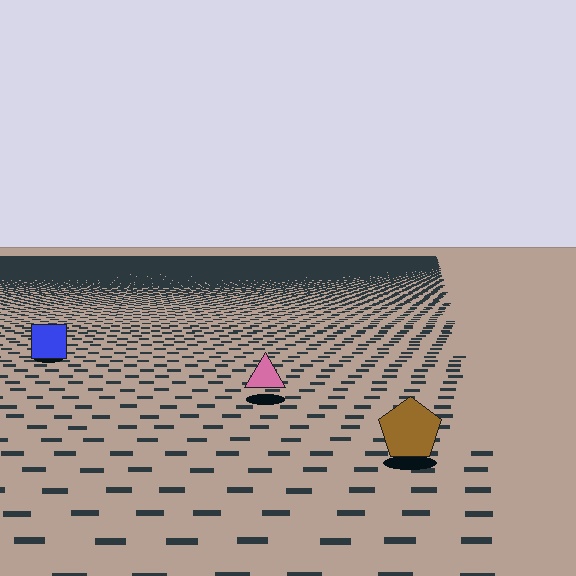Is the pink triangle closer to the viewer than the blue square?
Yes. The pink triangle is closer — you can tell from the texture gradient: the ground texture is coarser near it.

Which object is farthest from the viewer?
The blue square is farthest from the viewer. It appears smaller and the ground texture around it is denser.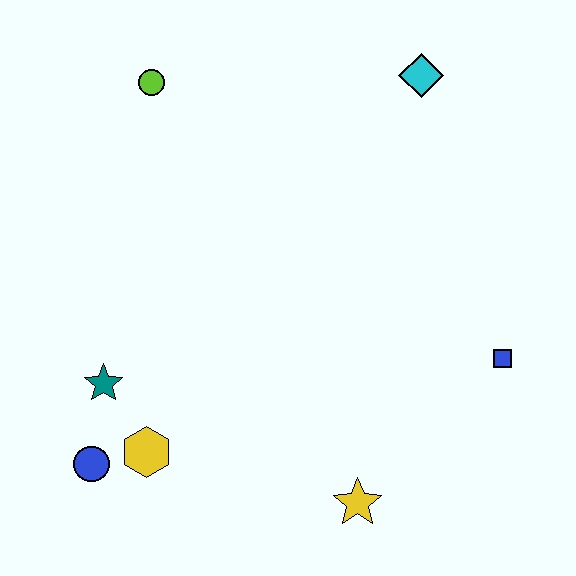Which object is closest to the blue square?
The yellow star is closest to the blue square.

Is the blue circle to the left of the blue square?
Yes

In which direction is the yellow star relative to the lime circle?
The yellow star is below the lime circle.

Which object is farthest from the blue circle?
The cyan diamond is farthest from the blue circle.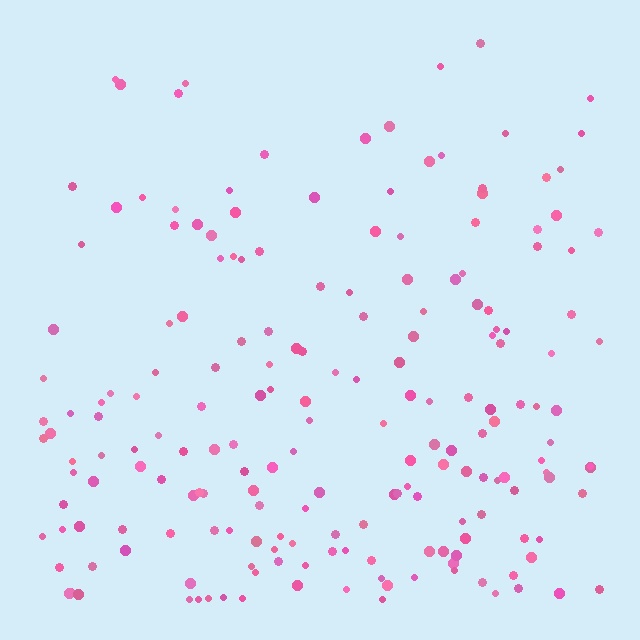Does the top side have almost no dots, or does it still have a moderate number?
Still a moderate number, just noticeably fewer than the bottom.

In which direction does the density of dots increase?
From top to bottom, with the bottom side densest.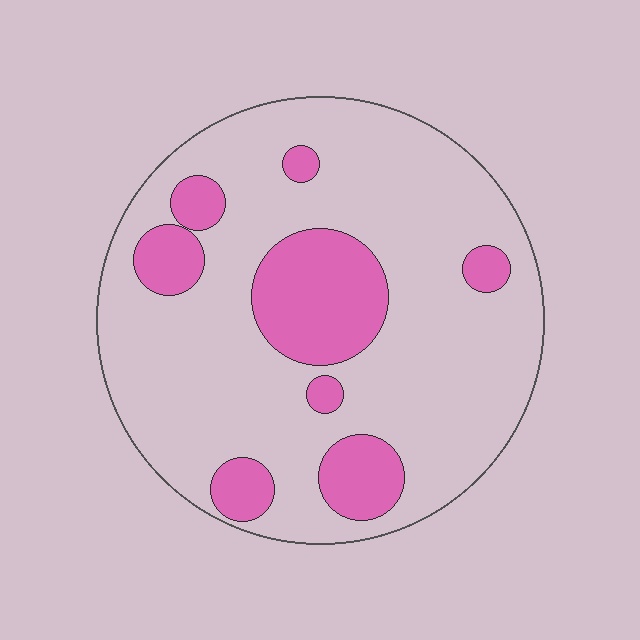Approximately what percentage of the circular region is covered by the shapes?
Approximately 20%.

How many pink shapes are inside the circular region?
8.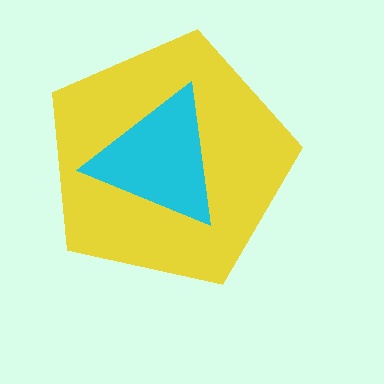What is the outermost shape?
The yellow pentagon.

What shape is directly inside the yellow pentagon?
The cyan triangle.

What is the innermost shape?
The cyan triangle.